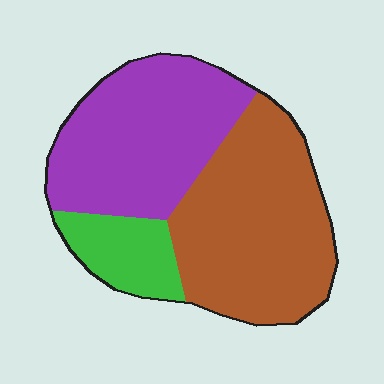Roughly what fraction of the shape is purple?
Purple takes up between a third and a half of the shape.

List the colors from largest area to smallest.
From largest to smallest: brown, purple, green.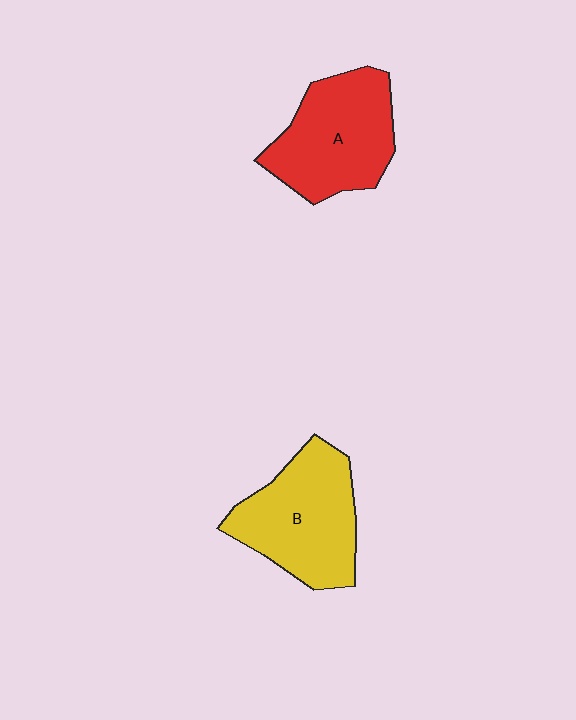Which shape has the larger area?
Shape B (yellow).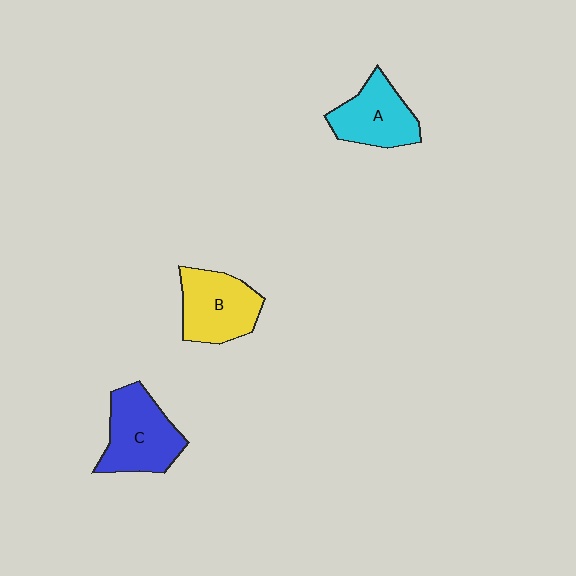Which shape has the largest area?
Shape C (blue).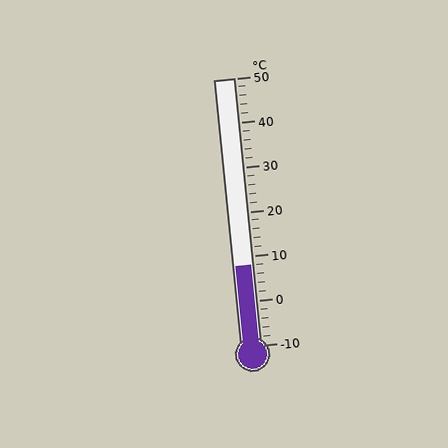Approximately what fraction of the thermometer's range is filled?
The thermometer is filled to approximately 30% of its range.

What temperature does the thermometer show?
The thermometer shows approximately 8°C.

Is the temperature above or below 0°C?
The temperature is above 0°C.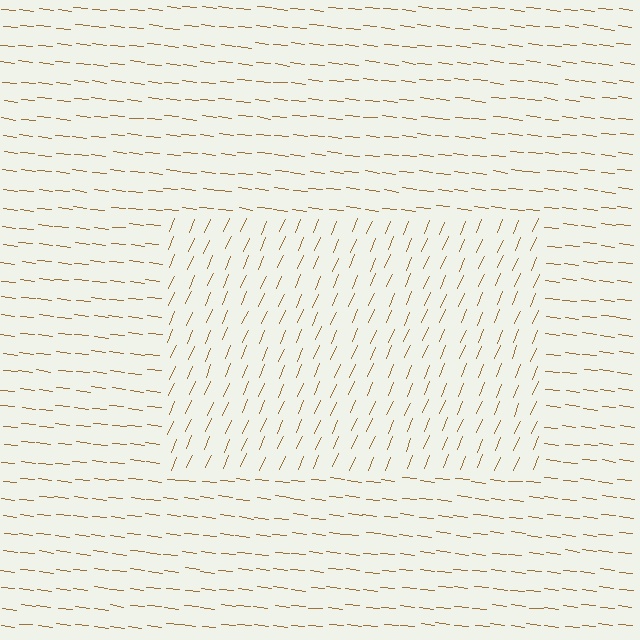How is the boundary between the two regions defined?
The boundary is defined purely by a change in line orientation (approximately 73 degrees difference). All lines are the same color and thickness.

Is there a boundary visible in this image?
Yes, there is a texture boundary formed by a change in line orientation.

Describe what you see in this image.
The image is filled with small brown line segments. A rectangle region in the image has lines oriented differently from the surrounding lines, creating a visible texture boundary.